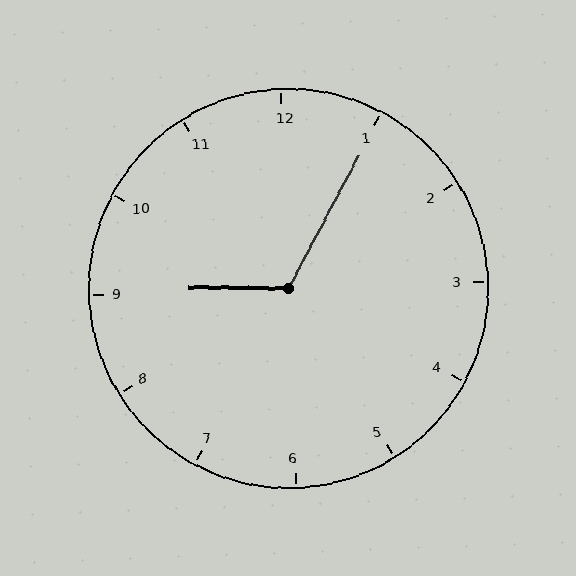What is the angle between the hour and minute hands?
Approximately 118 degrees.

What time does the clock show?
9:05.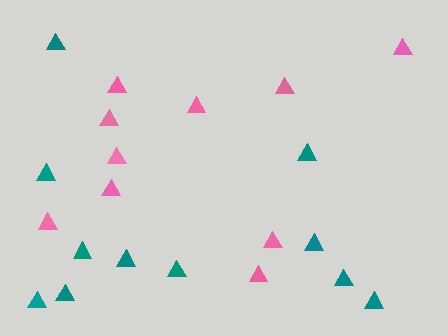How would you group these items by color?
There are 2 groups: one group of pink triangles (10) and one group of teal triangles (11).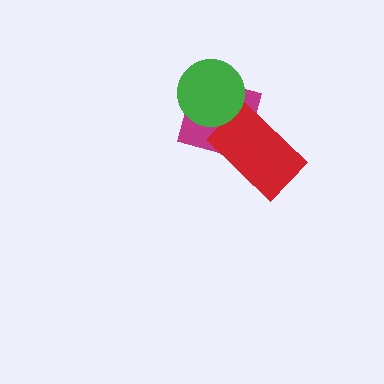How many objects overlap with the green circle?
1 object overlaps with the green circle.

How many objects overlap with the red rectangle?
1 object overlaps with the red rectangle.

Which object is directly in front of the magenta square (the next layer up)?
The red rectangle is directly in front of the magenta square.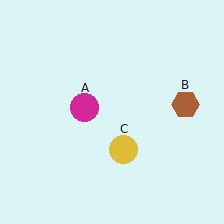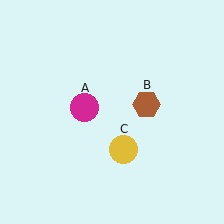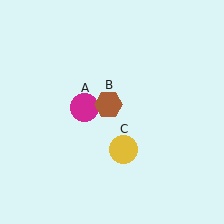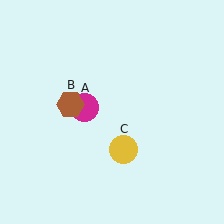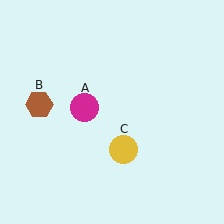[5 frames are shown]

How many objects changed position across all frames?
1 object changed position: brown hexagon (object B).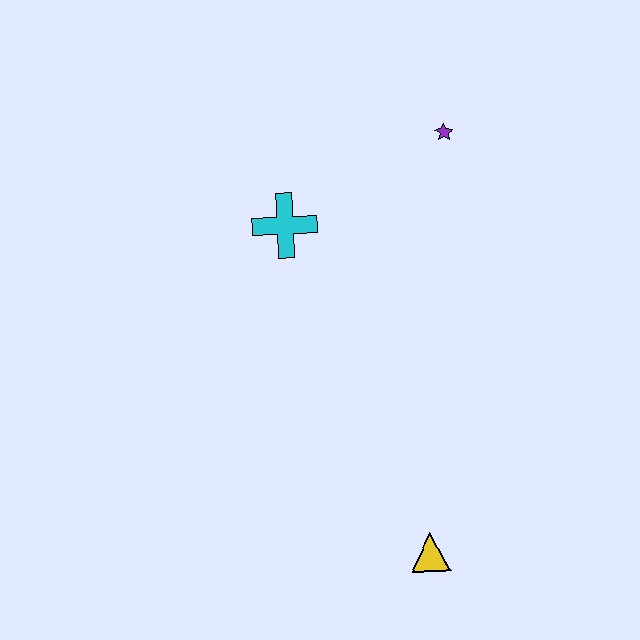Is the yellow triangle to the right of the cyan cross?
Yes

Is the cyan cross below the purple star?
Yes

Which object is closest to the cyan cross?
The purple star is closest to the cyan cross.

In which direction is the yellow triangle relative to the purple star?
The yellow triangle is below the purple star.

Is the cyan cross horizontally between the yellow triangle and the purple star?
No